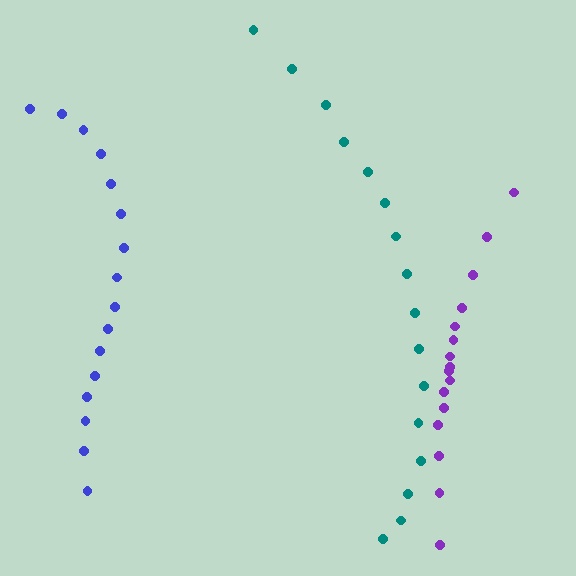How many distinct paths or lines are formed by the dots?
There are 3 distinct paths.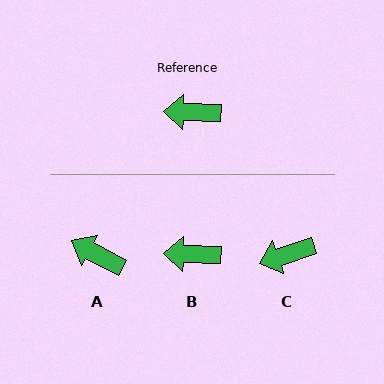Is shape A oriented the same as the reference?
No, it is off by about 27 degrees.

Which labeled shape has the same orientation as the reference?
B.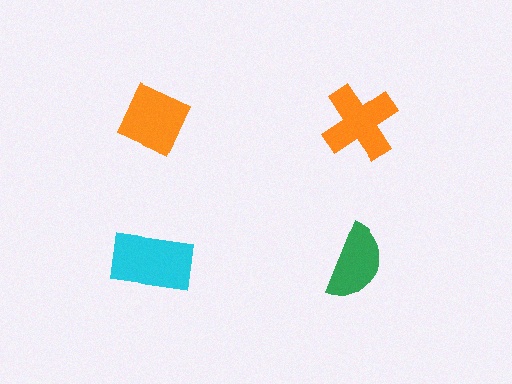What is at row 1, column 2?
An orange cross.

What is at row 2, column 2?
A green semicircle.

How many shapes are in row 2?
2 shapes.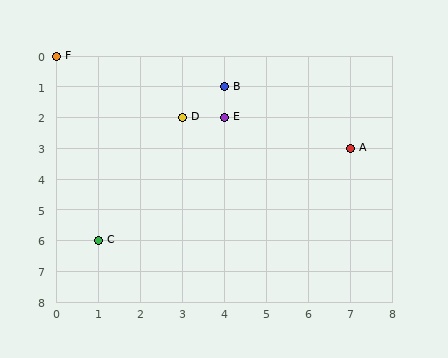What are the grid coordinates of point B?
Point B is at grid coordinates (4, 1).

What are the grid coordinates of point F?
Point F is at grid coordinates (0, 0).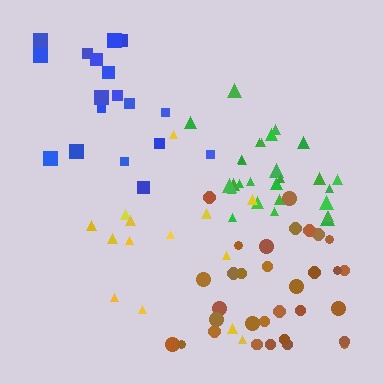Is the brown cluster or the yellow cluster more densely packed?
Brown.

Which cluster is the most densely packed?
Green.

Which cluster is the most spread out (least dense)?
Yellow.